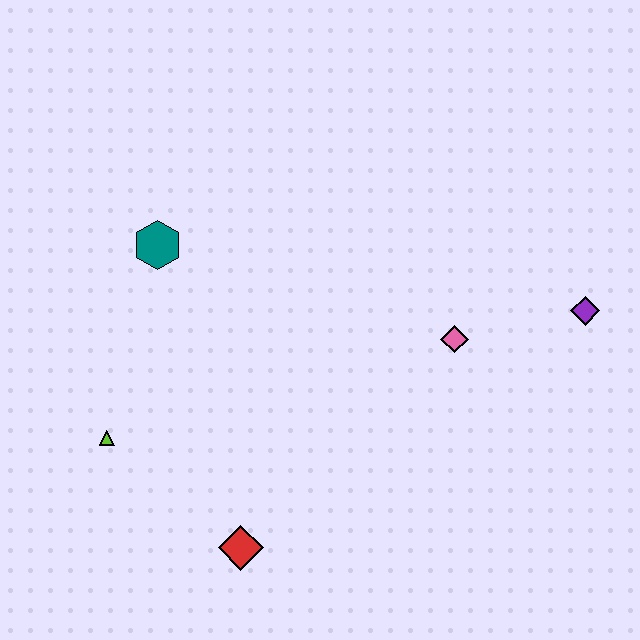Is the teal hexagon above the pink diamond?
Yes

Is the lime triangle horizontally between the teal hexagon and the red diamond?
No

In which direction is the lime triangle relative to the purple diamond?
The lime triangle is to the left of the purple diamond.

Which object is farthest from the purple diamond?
The lime triangle is farthest from the purple diamond.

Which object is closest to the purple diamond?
The pink diamond is closest to the purple diamond.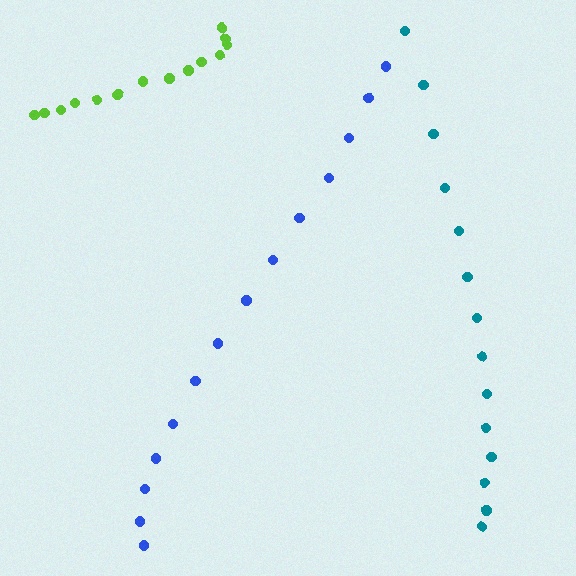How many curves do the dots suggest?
There are 3 distinct paths.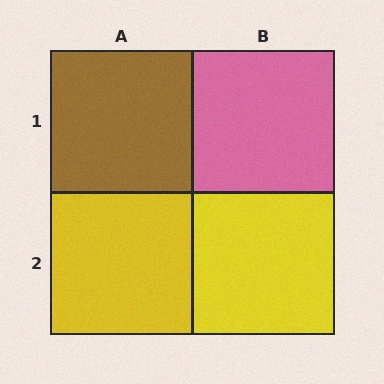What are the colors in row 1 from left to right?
Brown, pink.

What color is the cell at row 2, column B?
Yellow.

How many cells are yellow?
2 cells are yellow.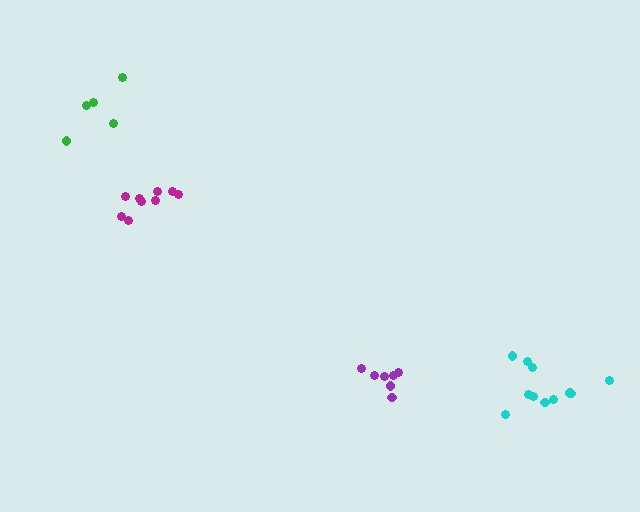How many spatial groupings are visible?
There are 4 spatial groupings.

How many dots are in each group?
Group 1: 9 dots, Group 2: 7 dots, Group 3: 11 dots, Group 4: 5 dots (32 total).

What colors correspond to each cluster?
The clusters are colored: magenta, purple, cyan, green.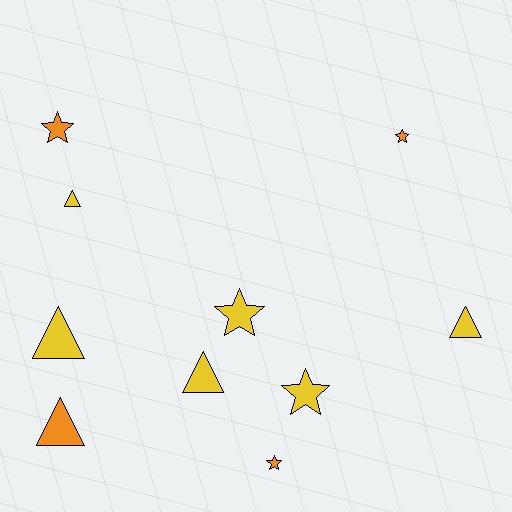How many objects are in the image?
There are 10 objects.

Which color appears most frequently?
Yellow, with 6 objects.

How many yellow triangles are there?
There are 4 yellow triangles.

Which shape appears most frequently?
Triangle, with 5 objects.